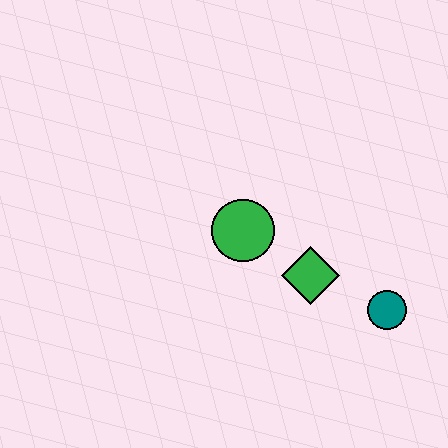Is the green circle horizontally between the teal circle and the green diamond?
No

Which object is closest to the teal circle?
The green diamond is closest to the teal circle.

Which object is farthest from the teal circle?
The green circle is farthest from the teal circle.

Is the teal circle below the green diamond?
Yes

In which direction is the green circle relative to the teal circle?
The green circle is to the left of the teal circle.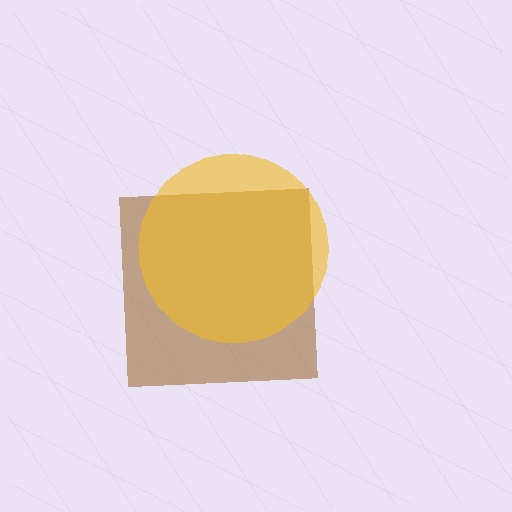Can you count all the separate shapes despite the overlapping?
Yes, there are 2 separate shapes.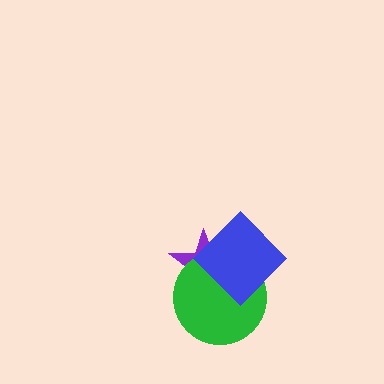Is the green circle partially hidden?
Yes, it is partially covered by another shape.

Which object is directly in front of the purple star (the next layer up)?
The green circle is directly in front of the purple star.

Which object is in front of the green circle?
The blue diamond is in front of the green circle.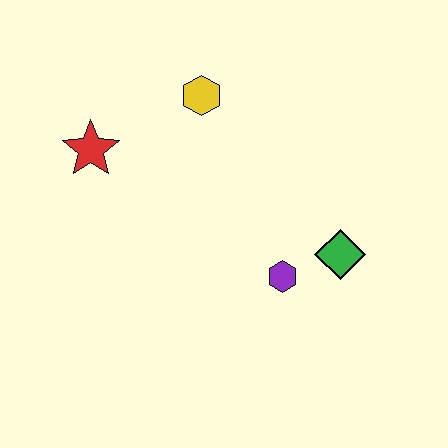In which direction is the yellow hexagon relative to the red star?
The yellow hexagon is to the right of the red star.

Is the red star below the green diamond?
No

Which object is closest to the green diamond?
The purple hexagon is closest to the green diamond.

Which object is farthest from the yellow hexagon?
The green diamond is farthest from the yellow hexagon.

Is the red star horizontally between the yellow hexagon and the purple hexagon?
No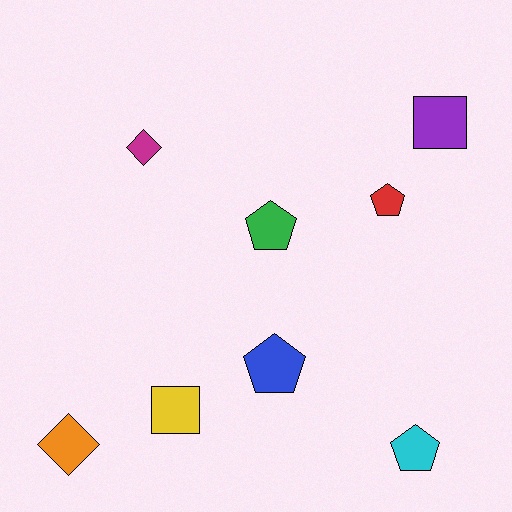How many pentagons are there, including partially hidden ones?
There are 4 pentagons.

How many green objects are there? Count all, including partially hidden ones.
There is 1 green object.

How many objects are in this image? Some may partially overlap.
There are 8 objects.